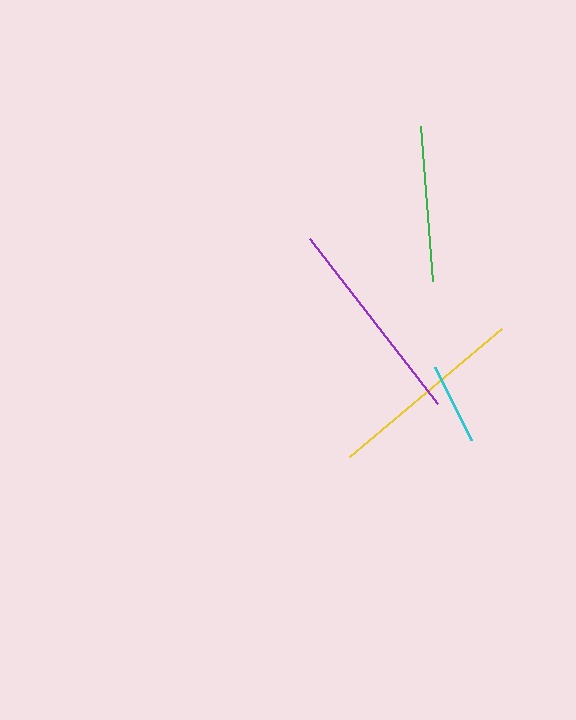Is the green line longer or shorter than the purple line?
The purple line is longer than the green line.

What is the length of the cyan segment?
The cyan segment is approximately 81 pixels long.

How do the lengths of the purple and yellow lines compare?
The purple and yellow lines are approximately the same length.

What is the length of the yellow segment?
The yellow segment is approximately 199 pixels long.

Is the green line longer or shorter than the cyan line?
The green line is longer than the cyan line.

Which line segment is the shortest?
The cyan line is the shortest at approximately 81 pixels.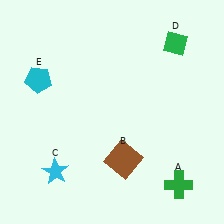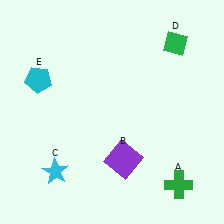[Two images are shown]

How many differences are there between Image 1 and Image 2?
There is 1 difference between the two images.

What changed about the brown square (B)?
In Image 1, B is brown. In Image 2, it changed to purple.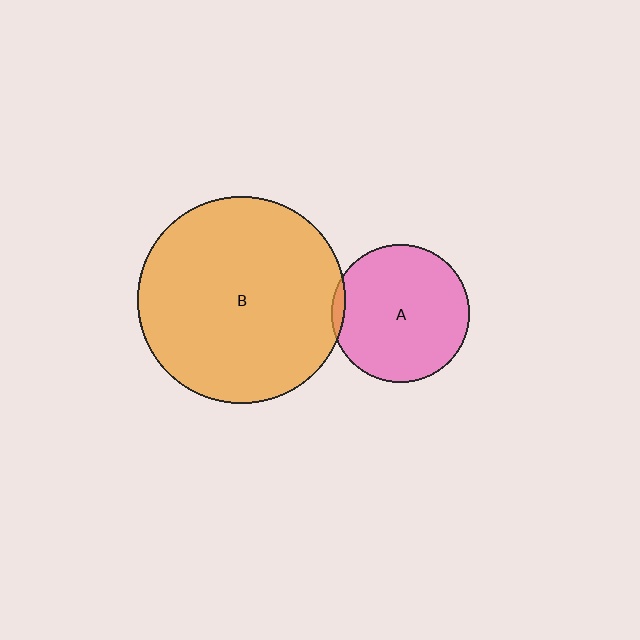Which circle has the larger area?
Circle B (orange).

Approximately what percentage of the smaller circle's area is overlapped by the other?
Approximately 5%.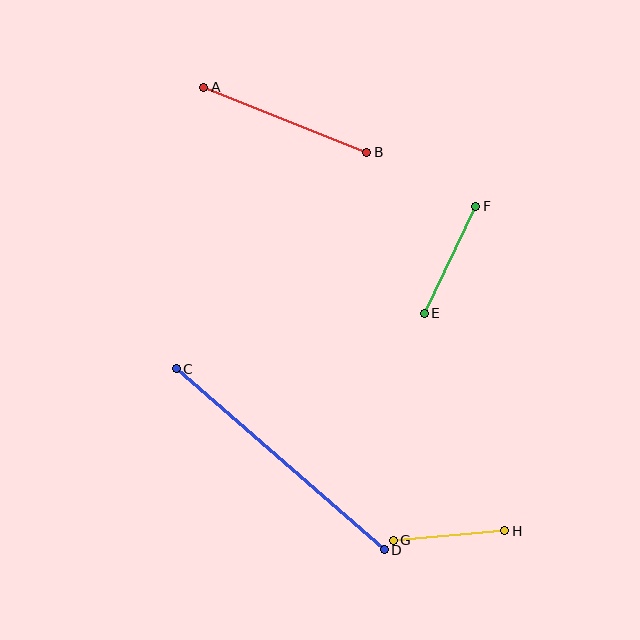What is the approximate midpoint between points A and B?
The midpoint is at approximately (285, 120) pixels.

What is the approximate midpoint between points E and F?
The midpoint is at approximately (450, 260) pixels.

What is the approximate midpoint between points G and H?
The midpoint is at approximately (449, 536) pixels.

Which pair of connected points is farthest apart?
Points C and D are farthest apart.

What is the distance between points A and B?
The distance is approximately 175 pixels.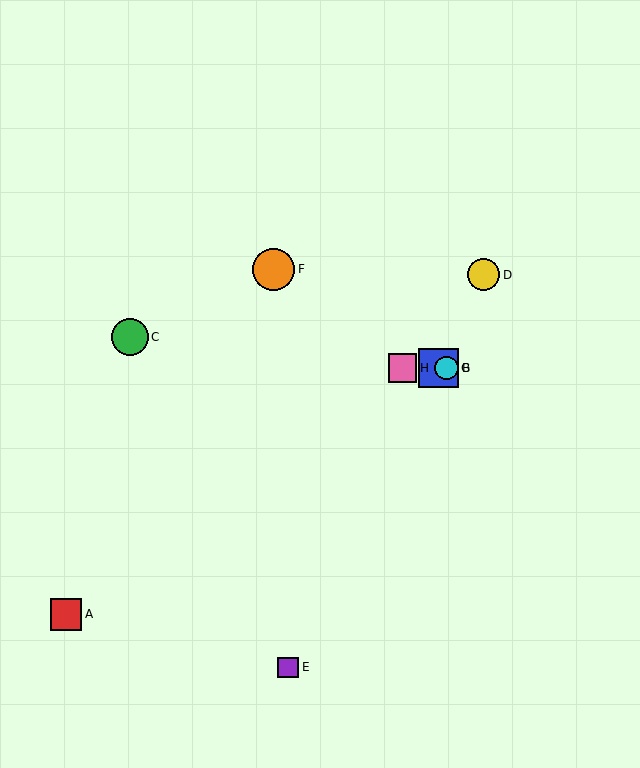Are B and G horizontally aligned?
Yes, both are at y≈368.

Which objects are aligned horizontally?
Objects B, G, H are aligned horizontally.